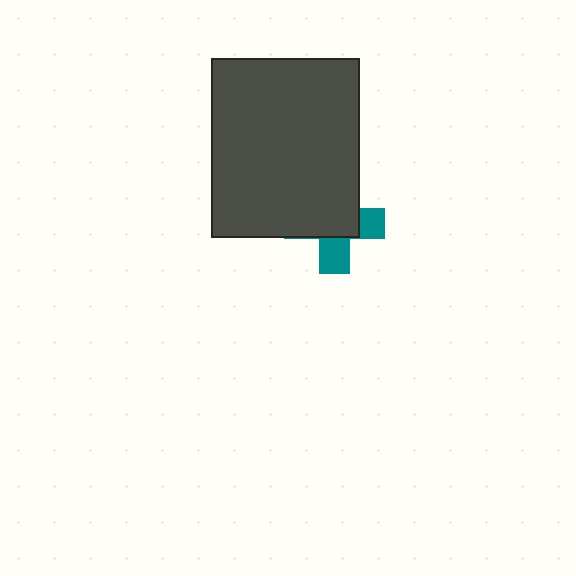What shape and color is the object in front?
The object in front is a dark gray rectangle.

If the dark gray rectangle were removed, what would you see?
You would see the complete teal cross.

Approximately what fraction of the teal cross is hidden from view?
Roughly 62% of the teal cross is hidden behind the dark gray rectangle.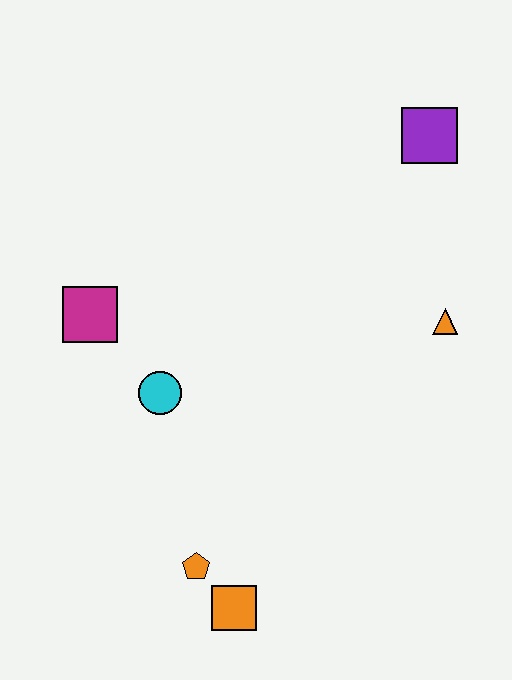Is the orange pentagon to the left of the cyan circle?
No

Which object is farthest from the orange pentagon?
The purple square is farthest from the orange pentagon.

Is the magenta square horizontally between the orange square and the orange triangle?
No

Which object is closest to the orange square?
The orange pentagon is closest to the orange square.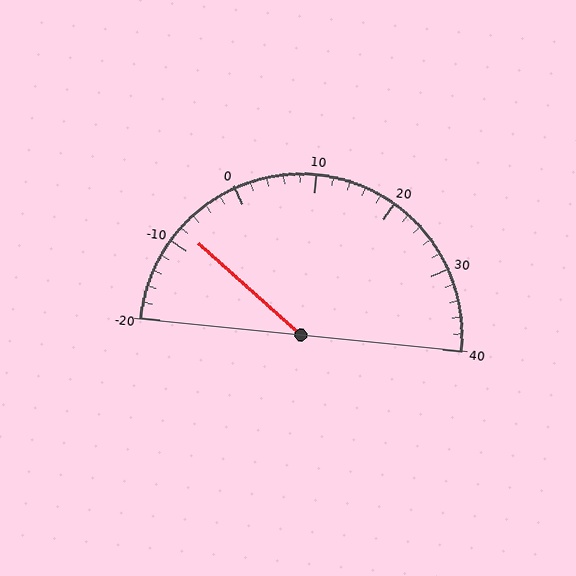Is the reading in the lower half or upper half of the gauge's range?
The reading is in the lower half of the range (-20 to 40).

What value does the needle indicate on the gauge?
The needle indicates approximately -8.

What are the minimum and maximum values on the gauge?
The gauge ranges from -20 to 40.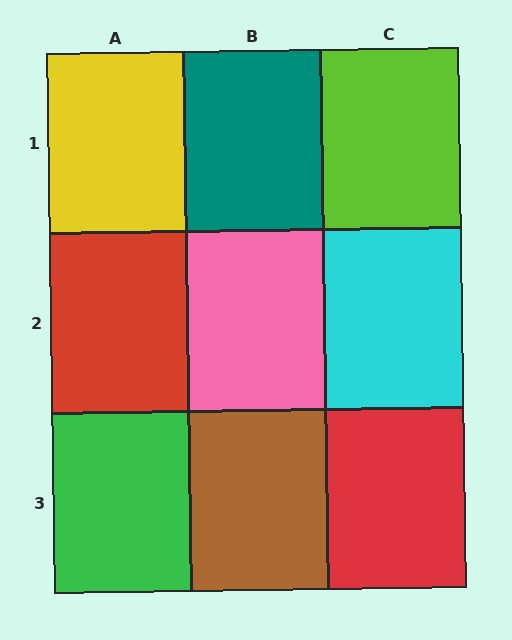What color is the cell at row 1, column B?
Teal.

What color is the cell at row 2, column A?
Red.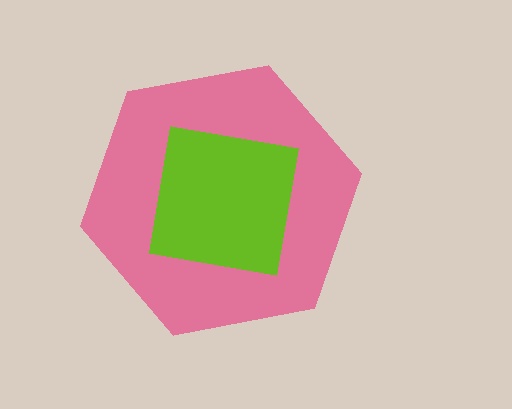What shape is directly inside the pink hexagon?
The lime square.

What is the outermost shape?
The pink hexagon.